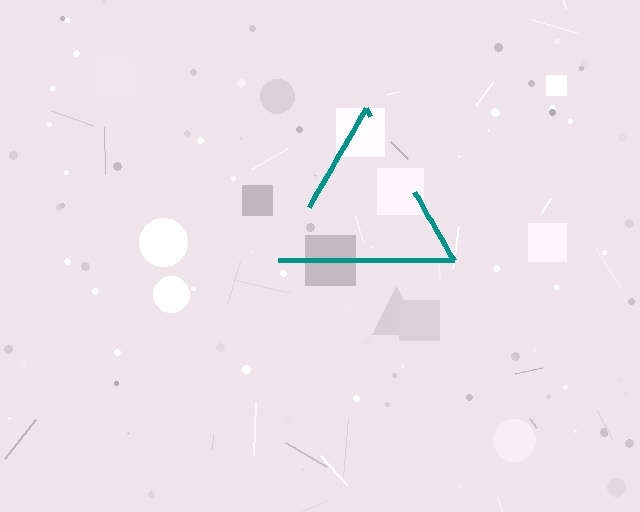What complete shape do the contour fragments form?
The contour fragments form a triangle.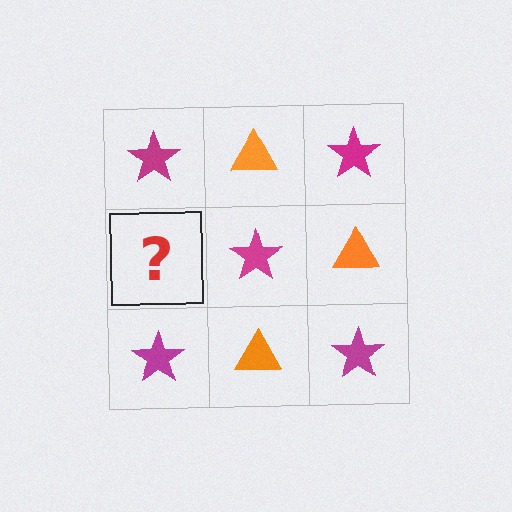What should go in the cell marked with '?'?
The missing cell should contain an orange triangle.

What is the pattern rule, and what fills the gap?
The rule is that it alternates magenta star and orange triangle in a checkerboard pattern. The gap should be filled with an orange triangle.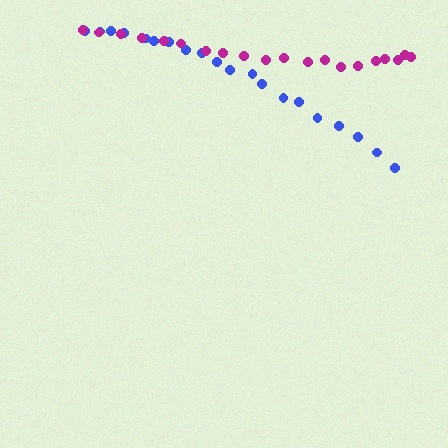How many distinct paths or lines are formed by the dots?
There are 2 distinct paths.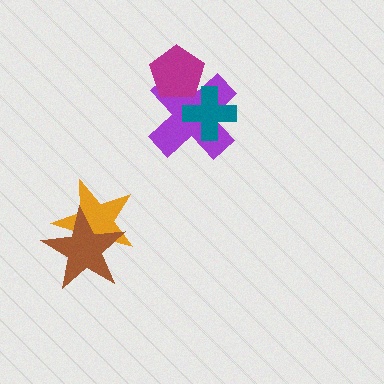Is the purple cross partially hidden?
Yes, it is partially covered by another shape.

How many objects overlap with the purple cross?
2 objects overlap with the purple cross.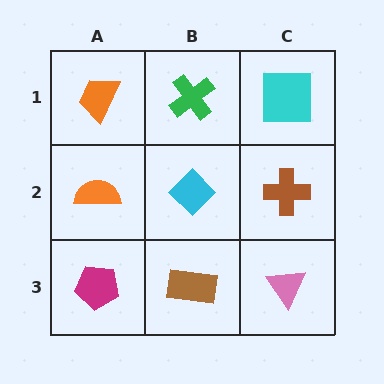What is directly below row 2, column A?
A magenta pentagon.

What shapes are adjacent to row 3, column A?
An orange semicircle (row 2, column A), a brown rectangle (row 3, column B).